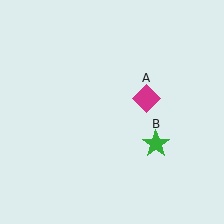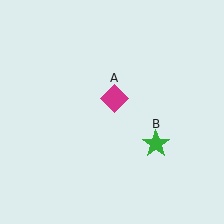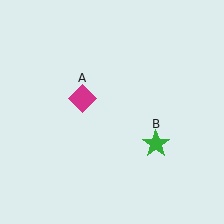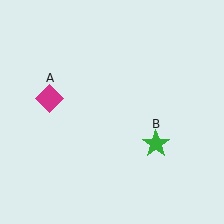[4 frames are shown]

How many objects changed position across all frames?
1 object changed position: magenta diamond (object A).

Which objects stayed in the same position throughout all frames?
Green star (object B) remained stationary.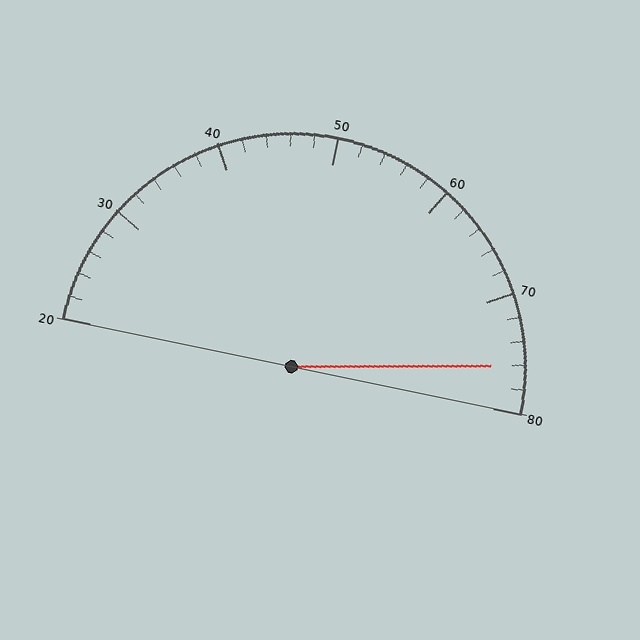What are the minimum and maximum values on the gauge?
The gauge ranges from 20 to 80.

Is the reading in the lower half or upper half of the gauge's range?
The reading is in the upper half of the range (20 to 80).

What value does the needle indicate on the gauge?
The needle indicates approximately 76.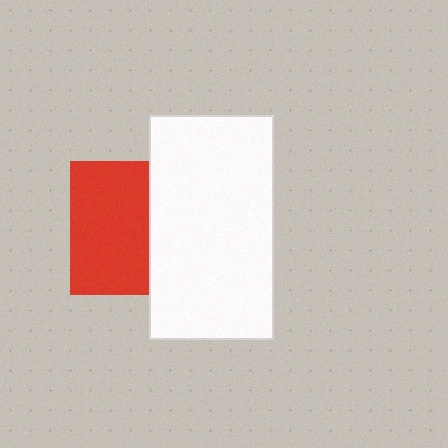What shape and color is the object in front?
The object in front is a white rectangle.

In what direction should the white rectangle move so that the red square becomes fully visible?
The white rectangle should move right. That is the shortest direction to clear the overlap and leave the red square fully visible.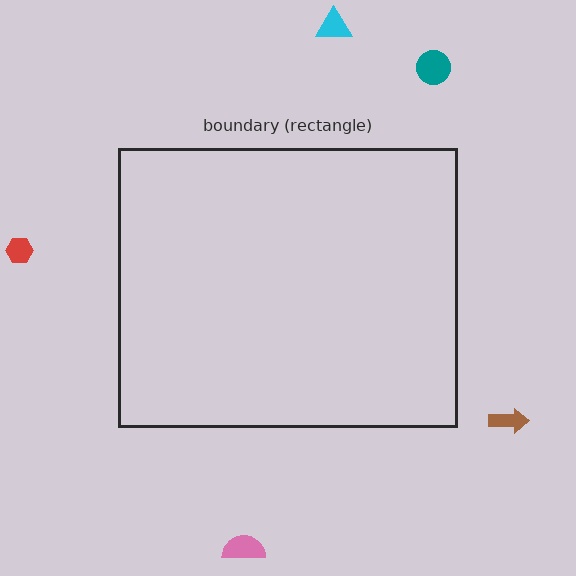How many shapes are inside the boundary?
0 inside, 5 outside.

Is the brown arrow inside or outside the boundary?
Outside.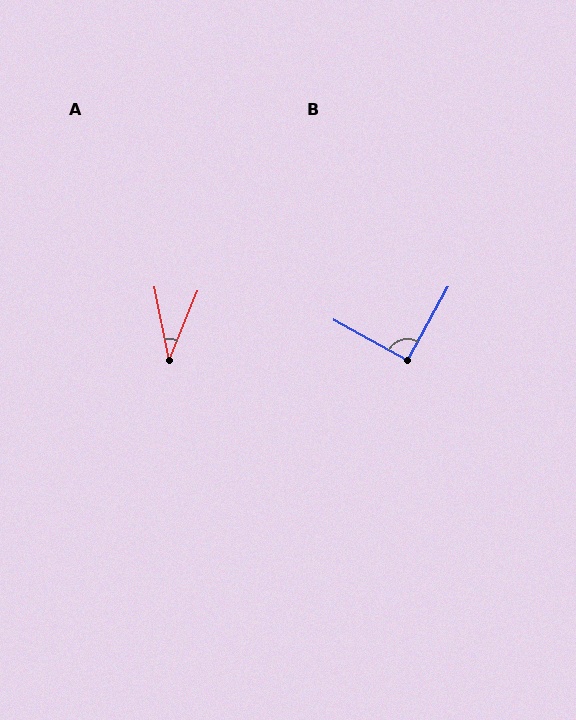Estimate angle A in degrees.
Approximately 34 degrees.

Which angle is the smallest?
A, at approximately 34 degrees.